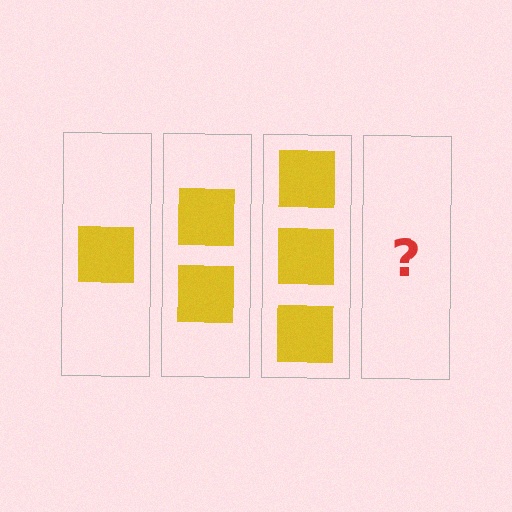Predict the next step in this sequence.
The next step is 4 squares.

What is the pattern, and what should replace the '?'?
The pattern is that each step adds one more square. The '?' should be 4 squares.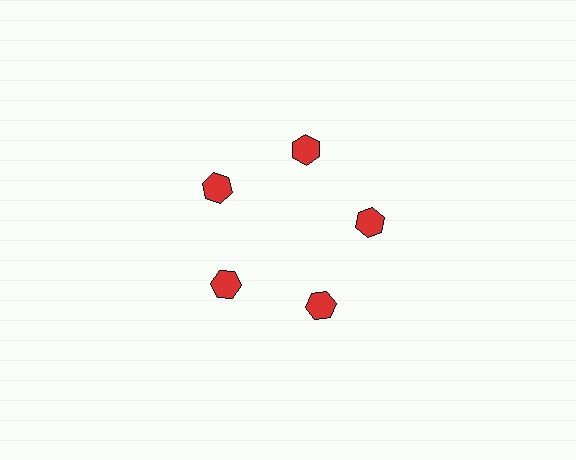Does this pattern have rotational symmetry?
Yes, this pattern has 5-fold rotational symmetry. It looks the same after rotating 72 degrees around the center.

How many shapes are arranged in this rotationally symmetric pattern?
There are 5 shapes, arranged in 5 groups of 1.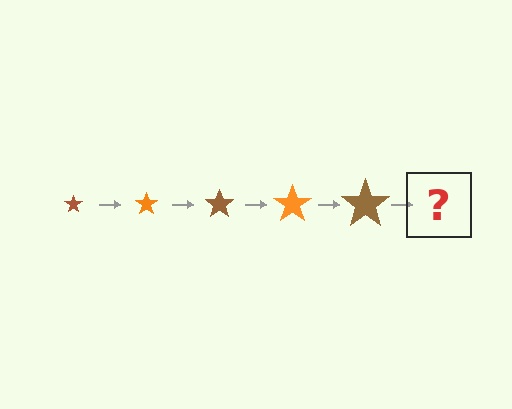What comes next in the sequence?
The next element should be an orange star, larger than the previous one.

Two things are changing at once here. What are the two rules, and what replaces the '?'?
The two rules are that the star grows larger each step and the color cycles through brown and orange. The '?' should be an orange star, larger than the previous one.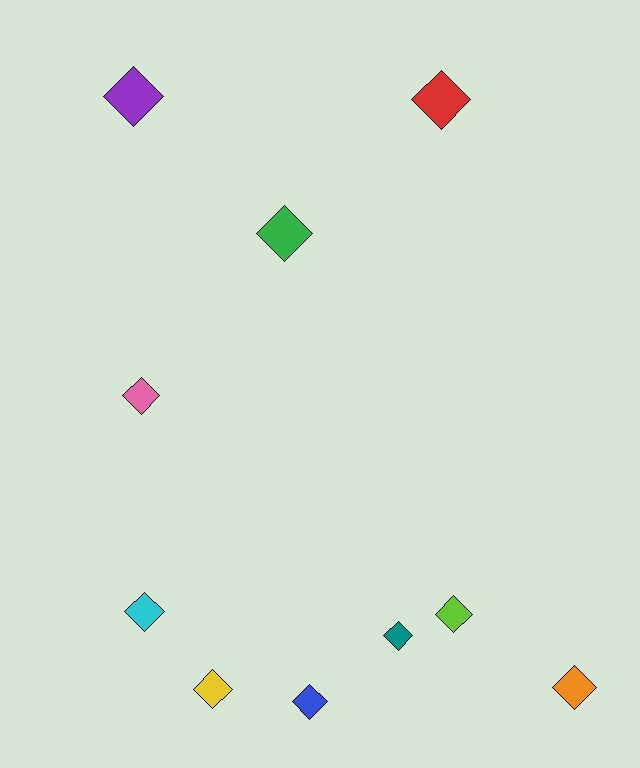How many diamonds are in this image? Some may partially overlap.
There are 10 diamonds.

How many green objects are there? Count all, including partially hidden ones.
There is 1 green object.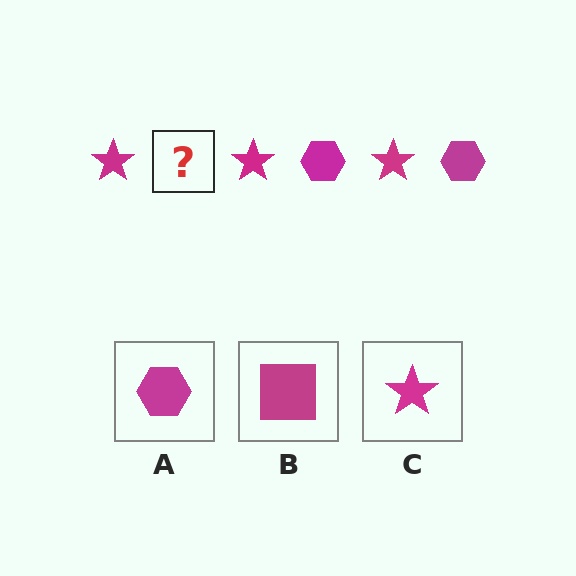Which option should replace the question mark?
Option A.